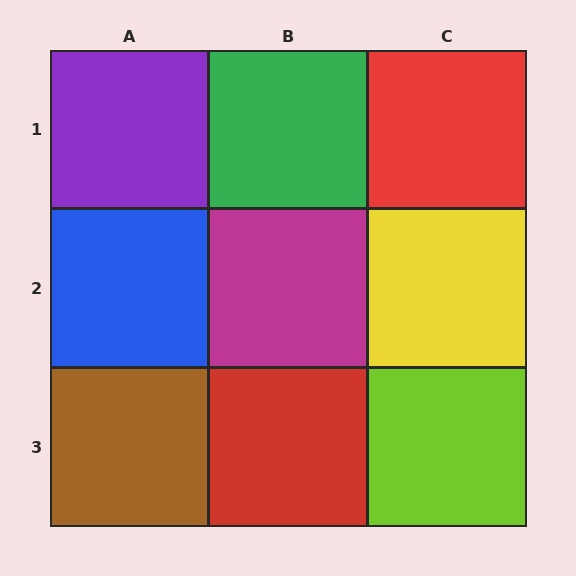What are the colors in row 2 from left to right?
Blue, magenta, yellow.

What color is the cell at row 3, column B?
Red.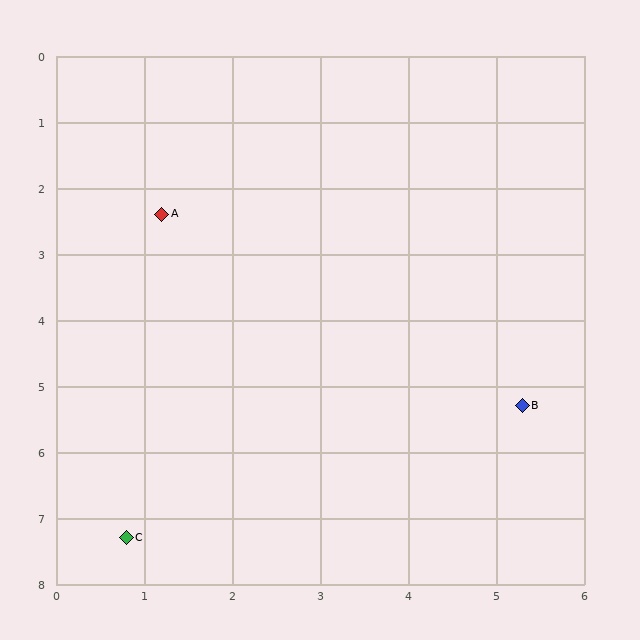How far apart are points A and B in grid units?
Points A and B are about 5.0 grid units apart.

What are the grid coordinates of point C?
Point C is at approximately (0.8, 7.3).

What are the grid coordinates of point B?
Point B is at approximately (5.3, 5.3).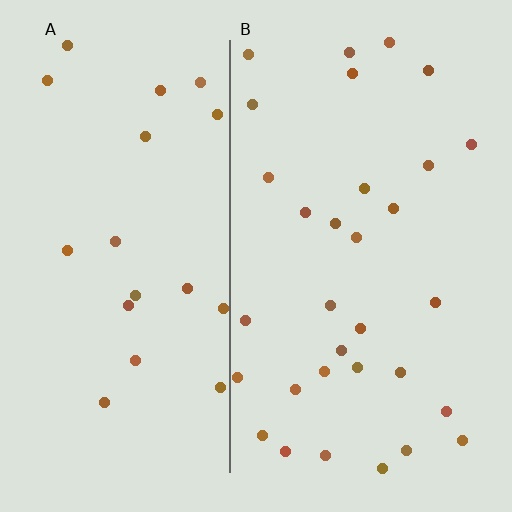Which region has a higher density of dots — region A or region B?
B (the right).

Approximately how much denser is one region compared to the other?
Approximately 1.6× — region B over region A.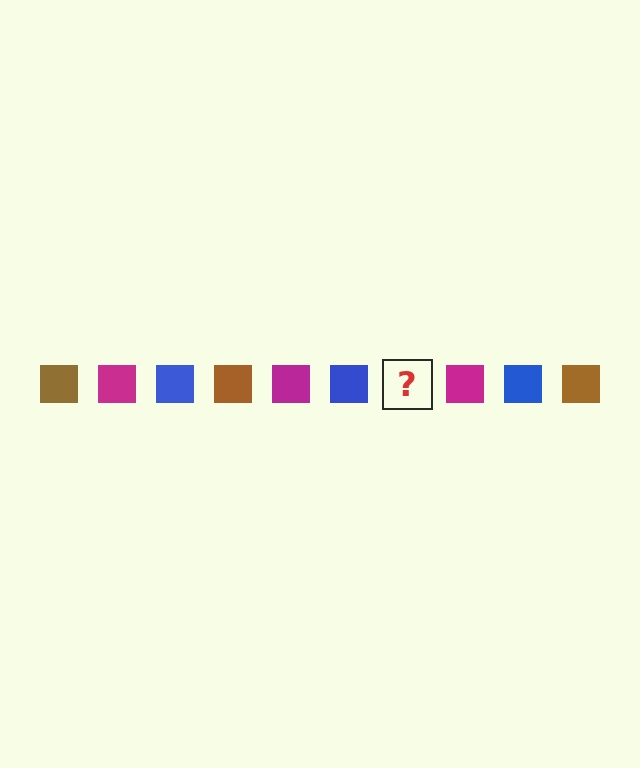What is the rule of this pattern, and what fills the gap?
The rule is that the pattern cycles through brown, magenta, blue squares. The gap should be filled with a brown square.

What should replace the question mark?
The question mark should be replaced with a brown square.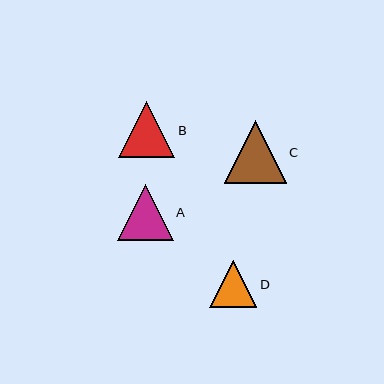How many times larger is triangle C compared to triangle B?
Triangle C is approximately 1.1 times the size of triangle B.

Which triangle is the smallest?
Triangle D is the smallest with a size of approximately 47 pixels.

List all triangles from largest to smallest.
From largest to smallest: C, B, A, D.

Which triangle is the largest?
Triangle C is the largest with a size of approximately 62 pixels.